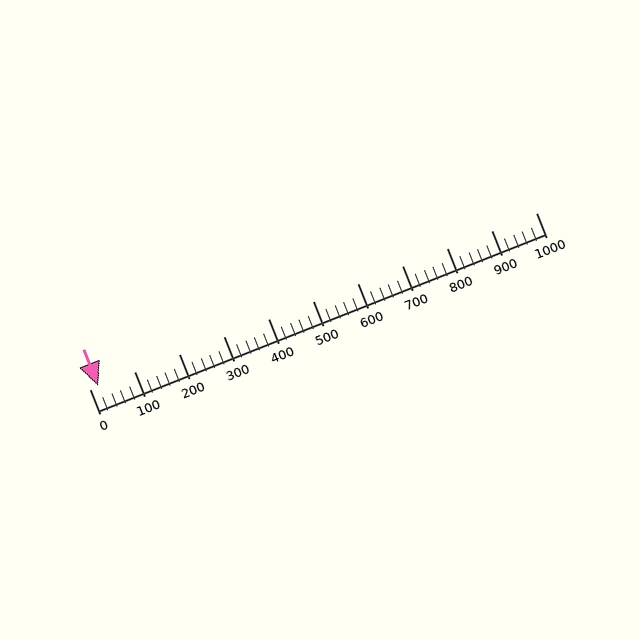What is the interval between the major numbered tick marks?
The major tick marks are spaced 100 units apart.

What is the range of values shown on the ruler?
The ruler shows values from 0 to 1000.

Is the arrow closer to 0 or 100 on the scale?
The arrow is closer to 0.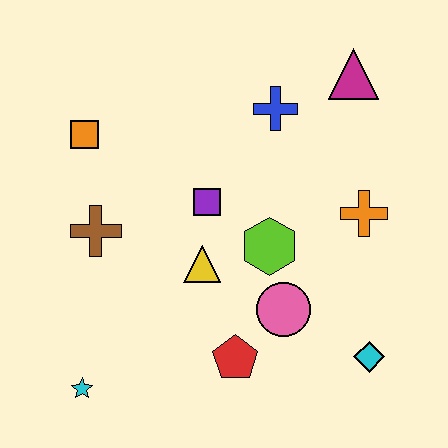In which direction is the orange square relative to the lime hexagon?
The orange square is to the left of the lime hexagon.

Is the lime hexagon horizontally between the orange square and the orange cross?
Yes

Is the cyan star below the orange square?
Yes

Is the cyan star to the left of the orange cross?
Yes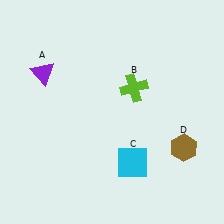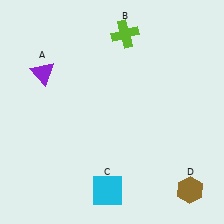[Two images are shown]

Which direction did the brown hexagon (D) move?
The brown hexagon (D) moved down.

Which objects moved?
The objects that moved are: the lime cross (B), the cyan square (C), the brown hexagon (D).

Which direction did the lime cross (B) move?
The lime cross (B) moved up.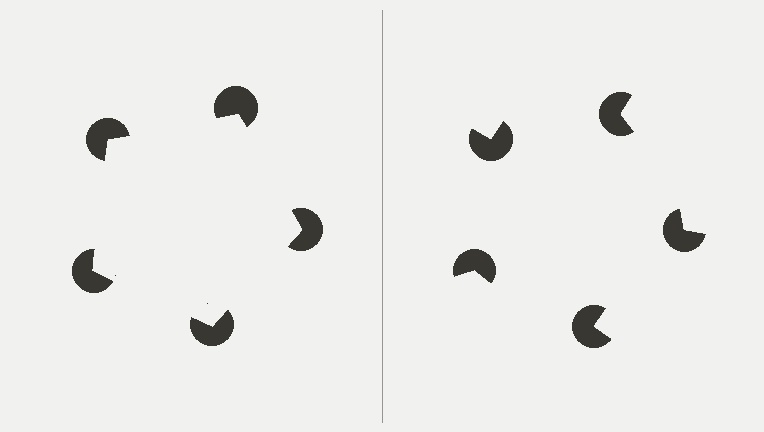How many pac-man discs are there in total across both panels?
10 — 5 on each side.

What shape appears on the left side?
An illusory pentagon.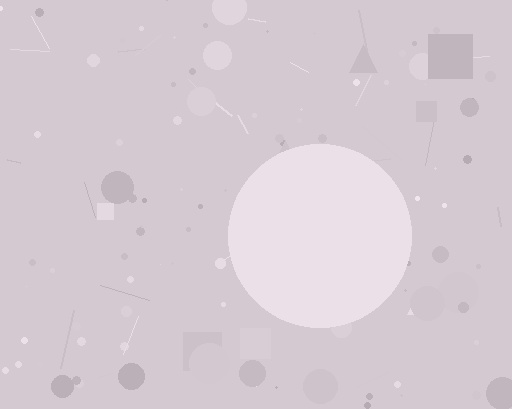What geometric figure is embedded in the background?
A circle is embedded in the background.